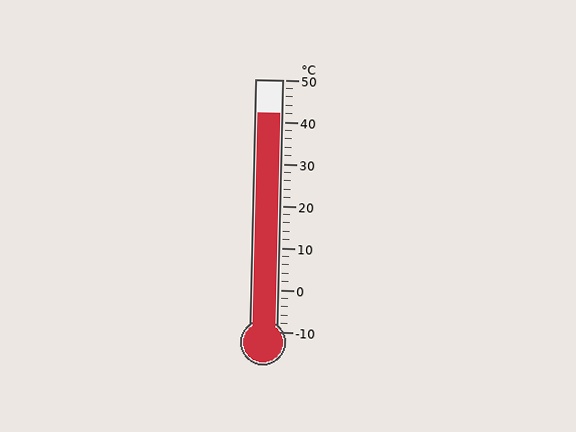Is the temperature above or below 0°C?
The temperature is above 0°C.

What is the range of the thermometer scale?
The thermometer scale ranges from -10°C to 50°C.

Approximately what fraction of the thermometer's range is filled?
The thermometer is filled to approximately 85% of its range.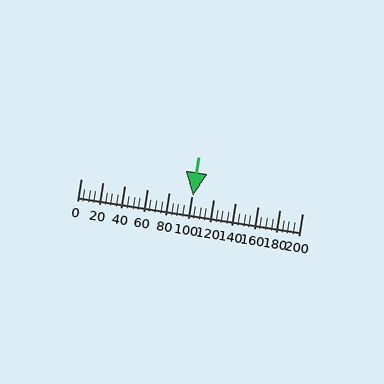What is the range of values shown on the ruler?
The ruler shows values from 0 to 200.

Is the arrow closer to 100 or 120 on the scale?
The arrow is closer to 100.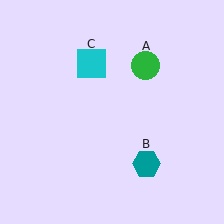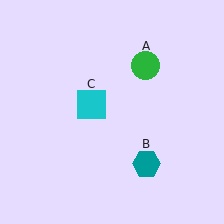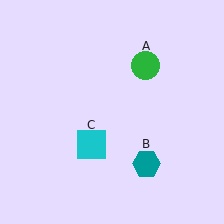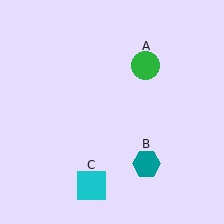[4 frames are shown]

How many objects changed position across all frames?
1 object changed position: cyan square (object C).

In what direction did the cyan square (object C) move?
The cyan square (object C) moved down.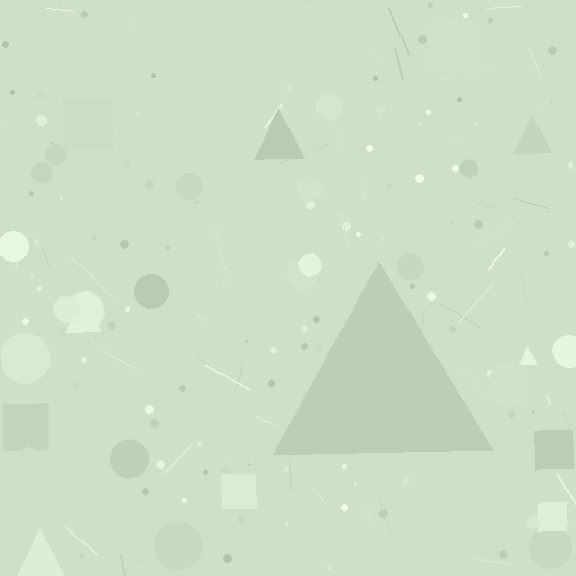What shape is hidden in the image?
A triangle is hidden in the image.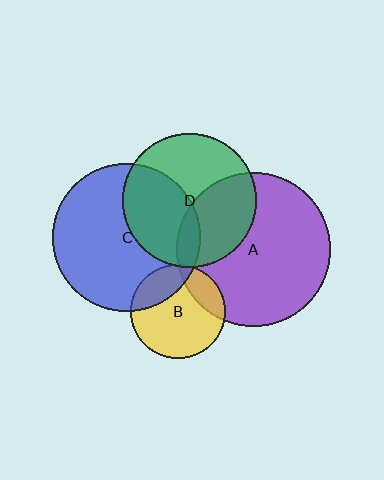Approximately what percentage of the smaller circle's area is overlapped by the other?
Approximately 25%.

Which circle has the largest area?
Circle A (purple).